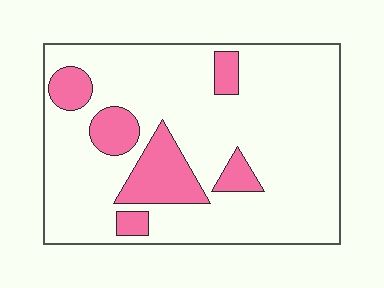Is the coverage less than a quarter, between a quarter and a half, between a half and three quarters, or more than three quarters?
Less than a quarter.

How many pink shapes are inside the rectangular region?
6.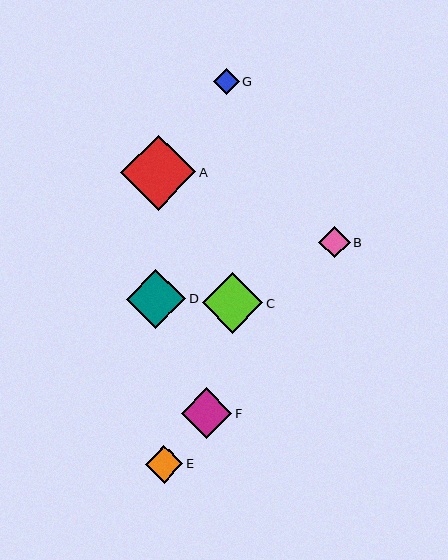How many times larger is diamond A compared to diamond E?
Diamond A is approximately 2.0 times the size of diamond E.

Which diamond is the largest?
Diamond A is the largest with a size of approximately 75 pixels.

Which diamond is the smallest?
Diamond G is the smallest with a size of approximately 26 pixels.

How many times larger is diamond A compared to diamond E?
Diamond A is approximately 2.0 times the size of diamond E.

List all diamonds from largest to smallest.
From largest to smallest: A, C, D, F, E, B, G.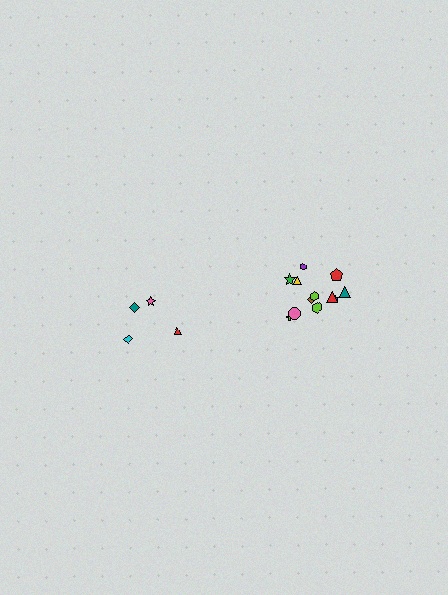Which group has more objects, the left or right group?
The right group.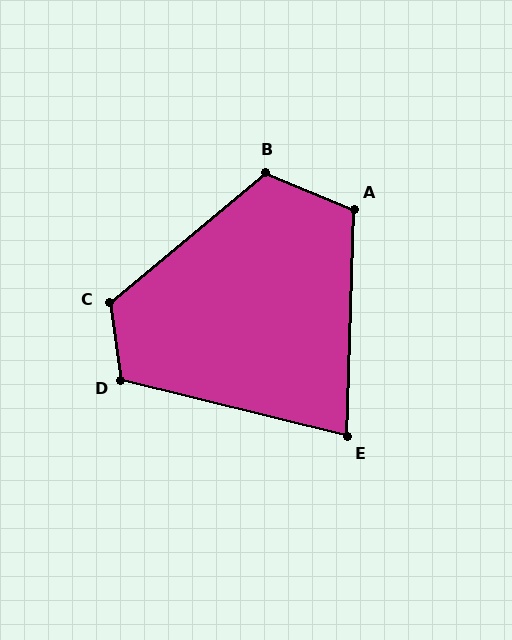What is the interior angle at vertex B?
Approximately 118 degrees (obtuse).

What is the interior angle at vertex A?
Approximately 111 degrees (obtuse).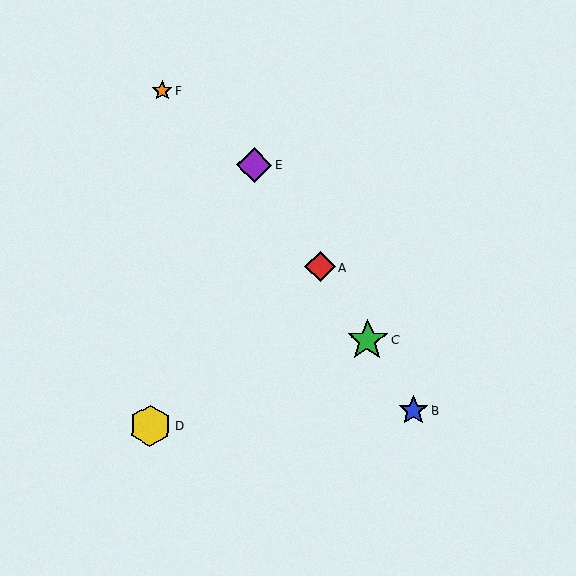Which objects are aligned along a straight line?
Objects A, B, C, E are aligned along a straight line.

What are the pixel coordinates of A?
Object A is at (320, 267).